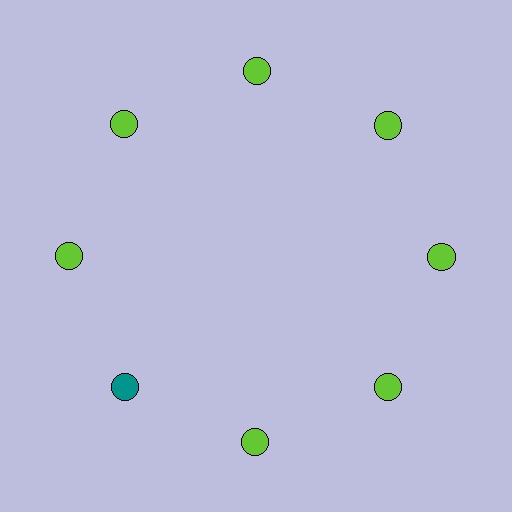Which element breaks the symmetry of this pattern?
The teal circle at roughly the 8 o'clock position breaks the symmetry. All other shapes are lime circles.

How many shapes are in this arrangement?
There are 8 shapes arranged in a ring pattern.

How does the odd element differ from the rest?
It has a different color: teal instead of lime.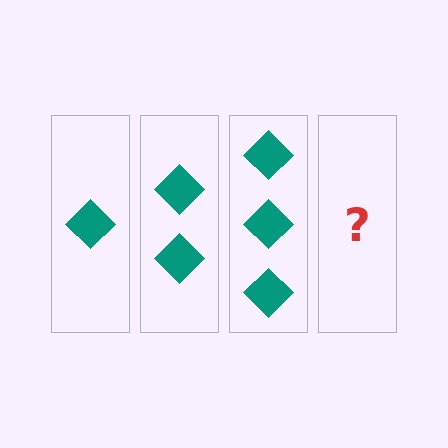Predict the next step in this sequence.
The next step is 4 diamonds.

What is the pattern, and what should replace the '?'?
The pattern is that each step adds one more diamond. The '?' should be 4 diamonds.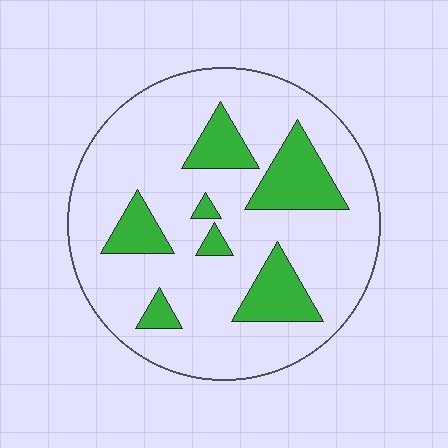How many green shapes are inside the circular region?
7.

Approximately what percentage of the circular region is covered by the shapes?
Approximately 20%.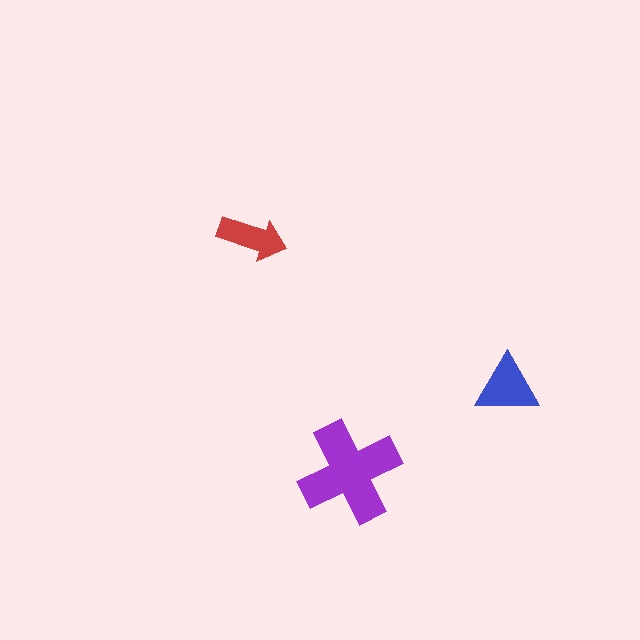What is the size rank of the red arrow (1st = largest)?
3rd.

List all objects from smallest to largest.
The red arrow, the blue triangle, the purple cross.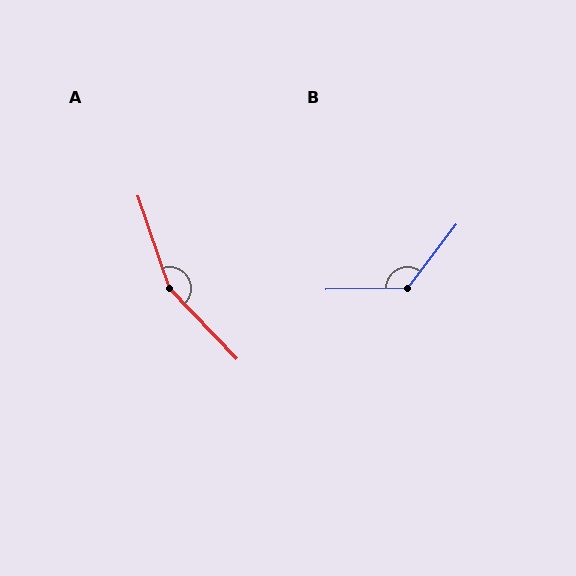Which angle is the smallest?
B, at approximately 129 degrees.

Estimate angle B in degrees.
Approximately 129 degrees.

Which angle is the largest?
A, at approximately 155 degrees.